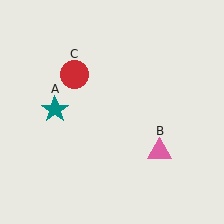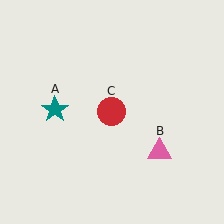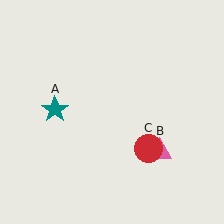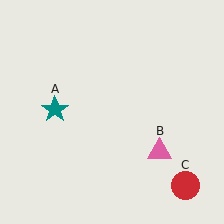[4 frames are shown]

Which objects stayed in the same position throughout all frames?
Teal star (object A) and pink triangle (object B) remained stationary.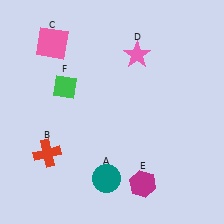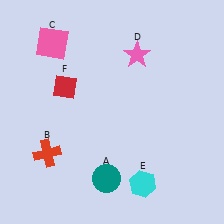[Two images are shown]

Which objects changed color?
E changed from magenta to cyan. F changed from green to red.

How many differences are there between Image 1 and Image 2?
There are 2 differences between the two images.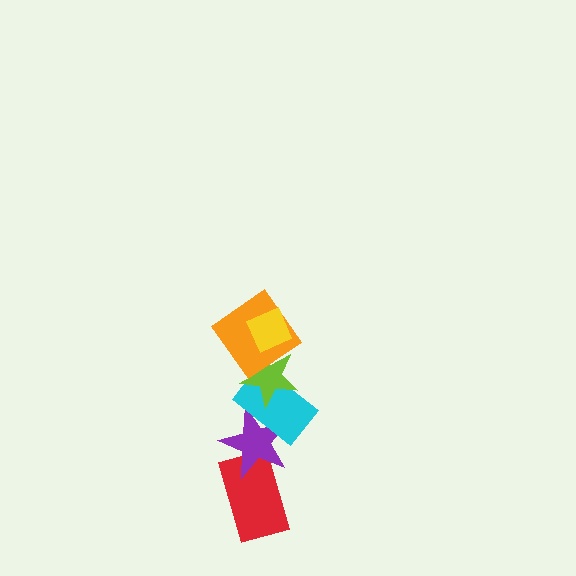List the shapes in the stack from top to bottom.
From top to bottom: the yellow diamond, the orange diamond, the lime star, the cyan rectangle, the purple star, the red rectangle.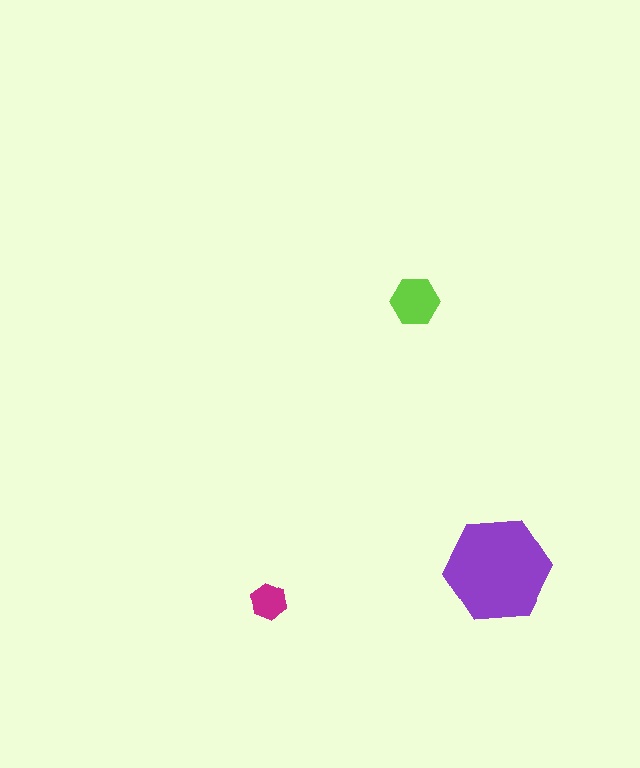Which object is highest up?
The lime hexagon is topmost.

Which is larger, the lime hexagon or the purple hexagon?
The purple one.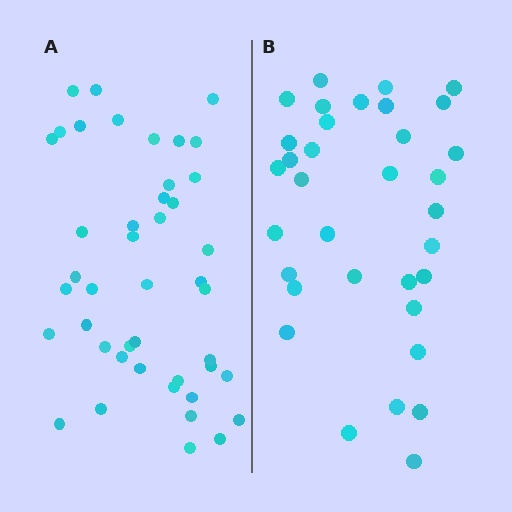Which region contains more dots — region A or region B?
Region A (the left region) has more dots.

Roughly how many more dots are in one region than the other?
Region A has roughly 10 or so more dots than region B.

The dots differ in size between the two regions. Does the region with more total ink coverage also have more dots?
No. Region B has more total ink coverage because its dots are larger, but region A actually contains more individual dots. Total area can be misleading — the number of items is what matters here.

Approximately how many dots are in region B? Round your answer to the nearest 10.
About 30 dots. (The exact count is 34, which rounds to 30.)